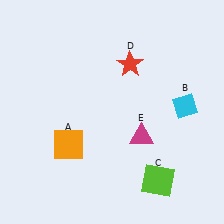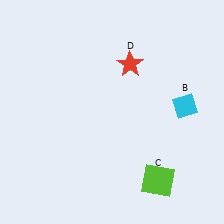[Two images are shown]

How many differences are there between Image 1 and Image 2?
There are 2 differences between the two images.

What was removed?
The orange square (A), the magenta triangle (E) were removed in Image 2.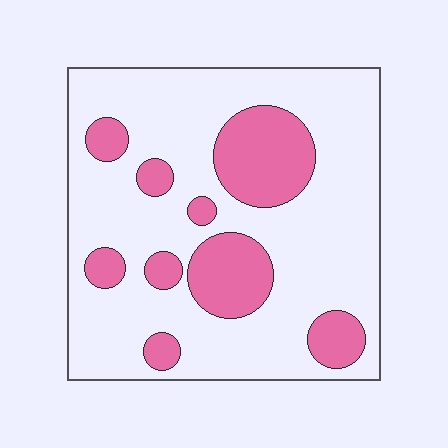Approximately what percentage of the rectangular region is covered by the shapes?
Approximately 25%.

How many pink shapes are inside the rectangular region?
9.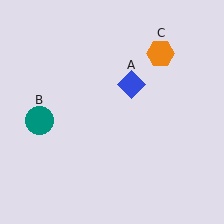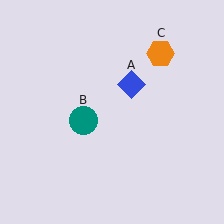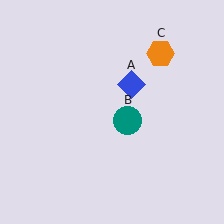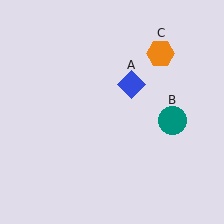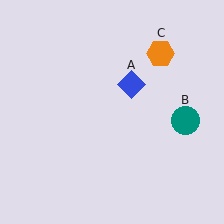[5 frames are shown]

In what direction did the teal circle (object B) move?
The teal circle (object B) moved right.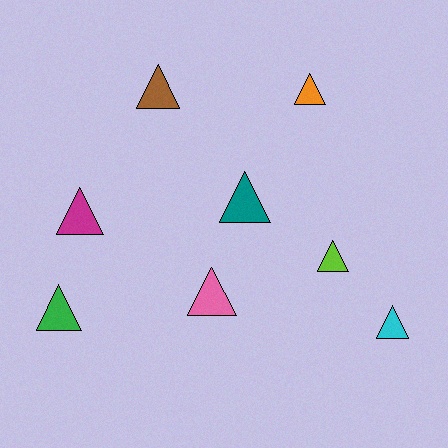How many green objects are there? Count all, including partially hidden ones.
There is 1 green object.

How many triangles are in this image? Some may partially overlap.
There are 8 triangles.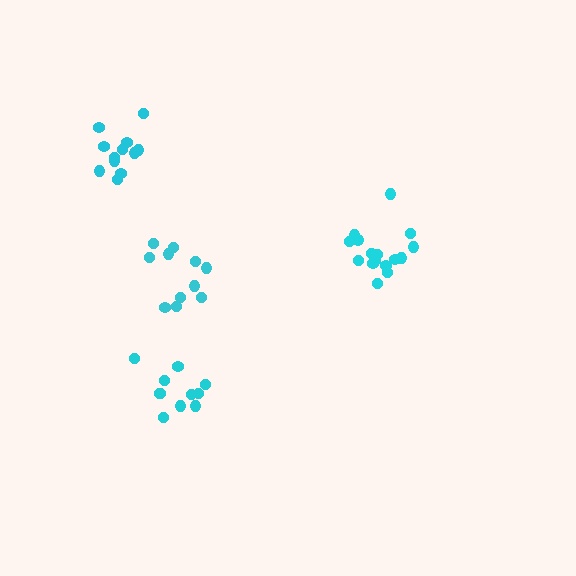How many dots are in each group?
Group 1: 11 dots, Group 2: 16 dots, Group 3: 11 dots, Group 4: 12 dots (50 total).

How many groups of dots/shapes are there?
There are 4 groups.